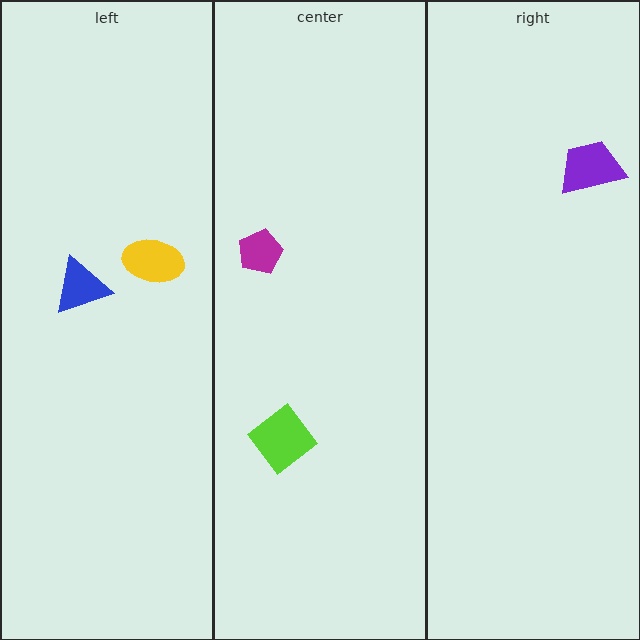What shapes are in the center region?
The magenta pentagon, the lime diamond.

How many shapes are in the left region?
2.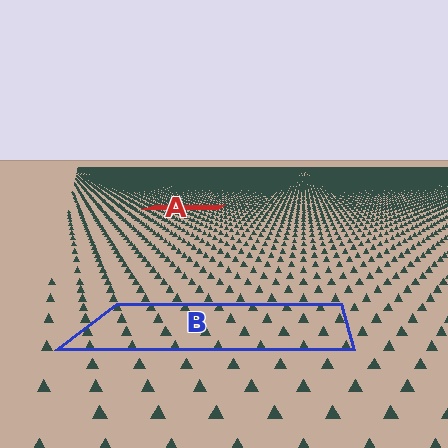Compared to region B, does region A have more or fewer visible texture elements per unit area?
Region A has more texture elements per unit area — they are packed more densely because it is farther away.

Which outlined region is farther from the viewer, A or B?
Region A is farther from the viewer — the texture elements inside it appear smaller and more densely packed.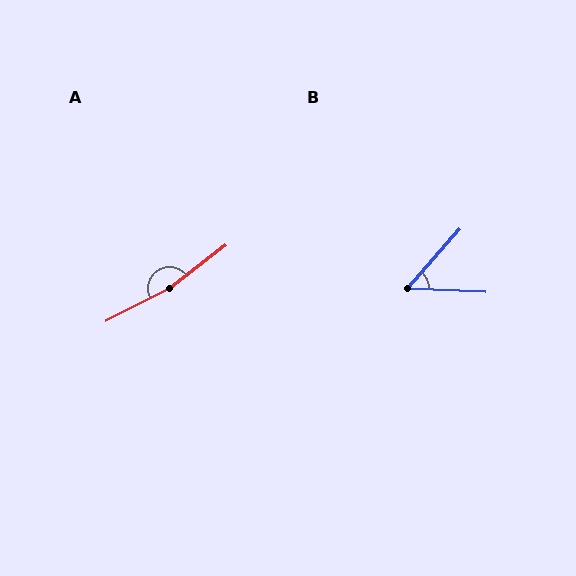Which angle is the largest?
A, at approximately 170 degrees.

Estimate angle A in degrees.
Approximately 170 degrees.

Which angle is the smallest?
B, at approximately 51 degrees.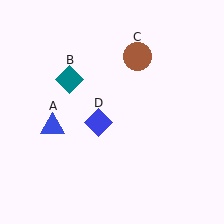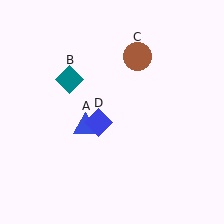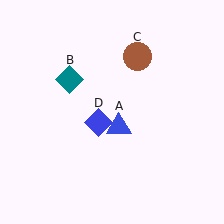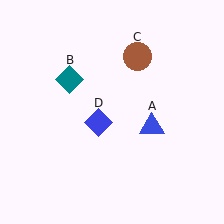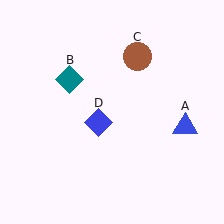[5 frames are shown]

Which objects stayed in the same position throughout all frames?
Teal diamond (object B) and brown circle (object C) and blue diamond (object D) remained stationary.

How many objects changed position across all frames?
1 object changed position: blue triangle (object A).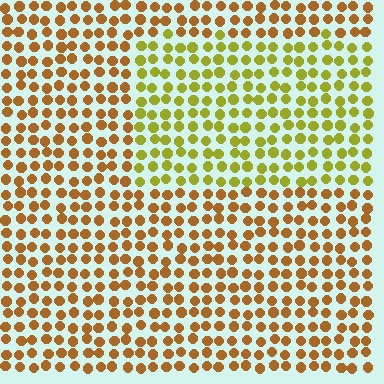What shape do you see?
I see a rectangle.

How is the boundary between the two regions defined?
The boundary is defined purely by a slight shift in hue (about 38 degrees). Spacing, size, and orientation are identical on both sides.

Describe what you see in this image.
The image is filled with small brown elements in a uniform arrangement. A rectangle-shaped region is visible where the elements are tinted to a slightly different hue, forming a subtle color boundary.